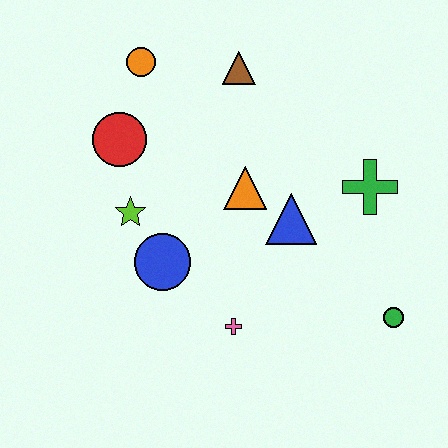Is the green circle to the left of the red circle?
No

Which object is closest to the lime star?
The blue circle is closest to the lime star.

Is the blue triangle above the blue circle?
Yes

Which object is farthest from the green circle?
The orange circle is farthest from the green circle.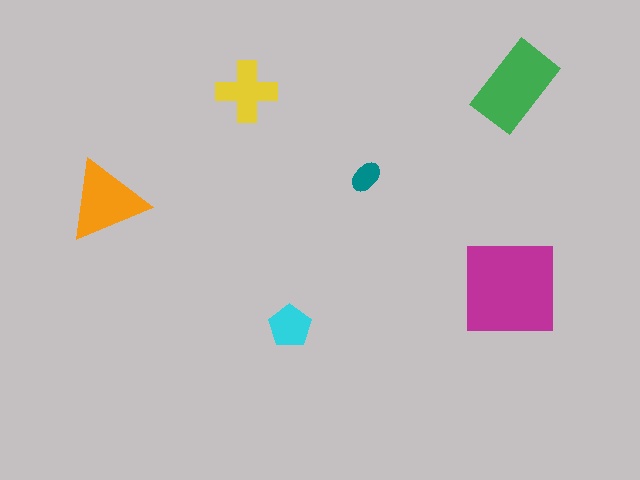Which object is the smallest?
The teal ellipse.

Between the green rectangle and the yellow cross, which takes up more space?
The green rectangle.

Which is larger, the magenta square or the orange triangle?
The magenta square.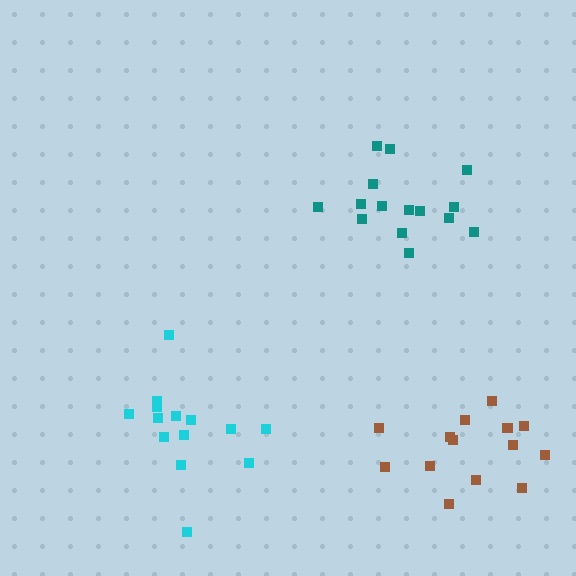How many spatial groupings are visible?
There are 3 spatial groupings.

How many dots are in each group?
Group 1: 15 dots, Group 2: 14 dots, Group 3: 14 dots (43 total).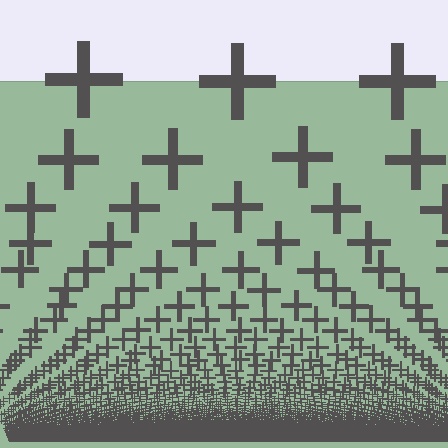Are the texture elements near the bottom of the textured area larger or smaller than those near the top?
Smaller. The gradient is inverted — elements near the bottom are smaller and denser.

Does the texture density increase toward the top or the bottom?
Density increases toward the bottom.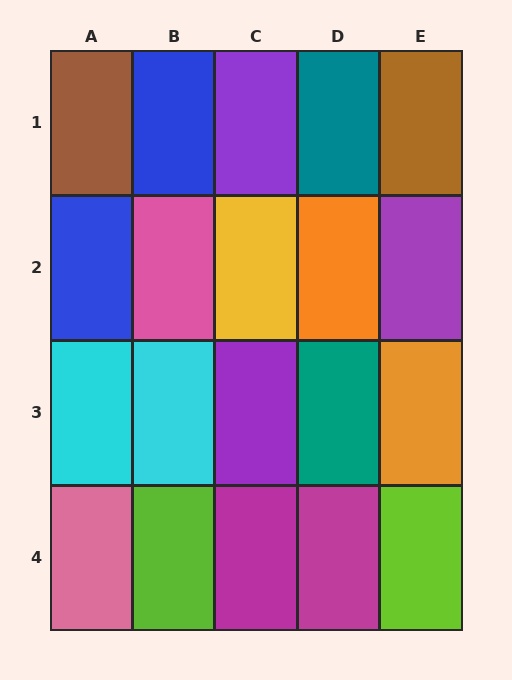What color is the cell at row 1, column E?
Brown.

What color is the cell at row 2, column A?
Blue.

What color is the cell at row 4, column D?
Magenta.